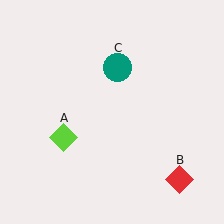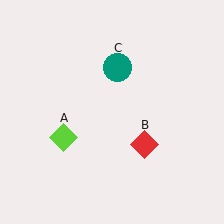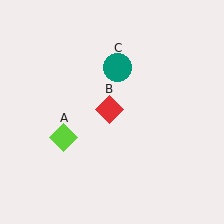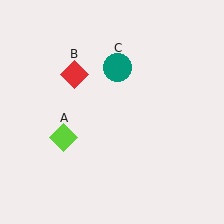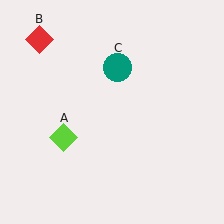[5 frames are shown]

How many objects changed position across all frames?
1 object changed position: red diamond (object B).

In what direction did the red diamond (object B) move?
The red diamond (object B) moved up and to the left.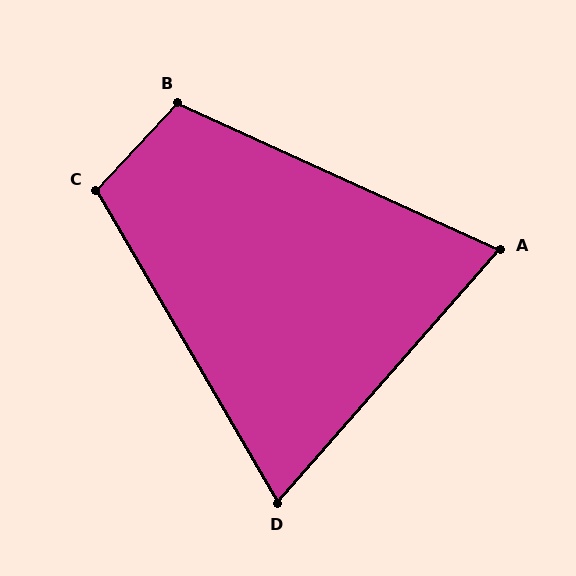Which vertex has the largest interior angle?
B, at approximately 109 degrees.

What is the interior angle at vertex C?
Approximately 107 degrees (obtuse).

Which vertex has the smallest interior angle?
D, at approximately 71 degrees.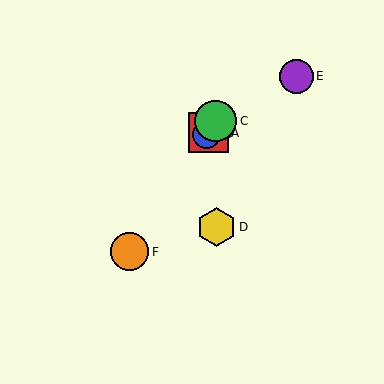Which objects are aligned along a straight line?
Objects A, B, C, F are aligned along a straight line.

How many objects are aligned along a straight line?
4 objects (A, B, C, F) are aligned along a straight line.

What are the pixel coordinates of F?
Object F is at (130, 252).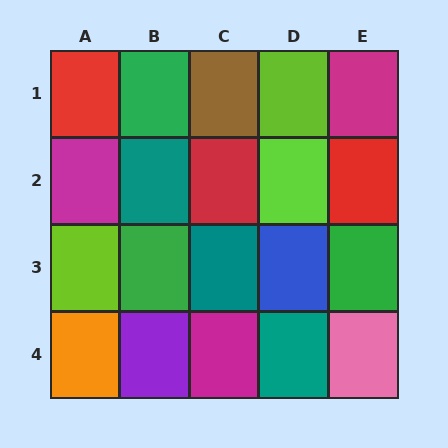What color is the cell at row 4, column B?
Purple.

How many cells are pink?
1 cell is pink.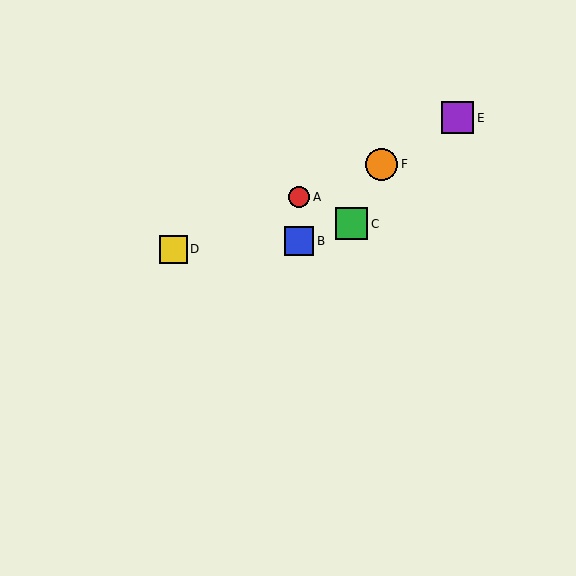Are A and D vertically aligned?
No, A is at x≈299 and D is at x≈173.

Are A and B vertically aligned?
Yes, both are at x≈299.